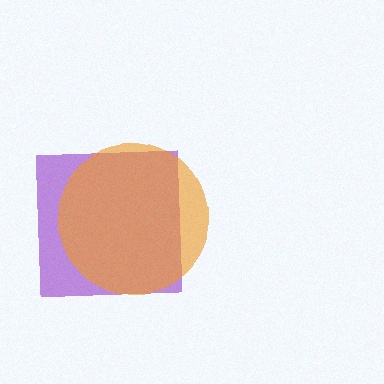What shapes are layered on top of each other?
The layered shapes are: a purple square, an orange circle.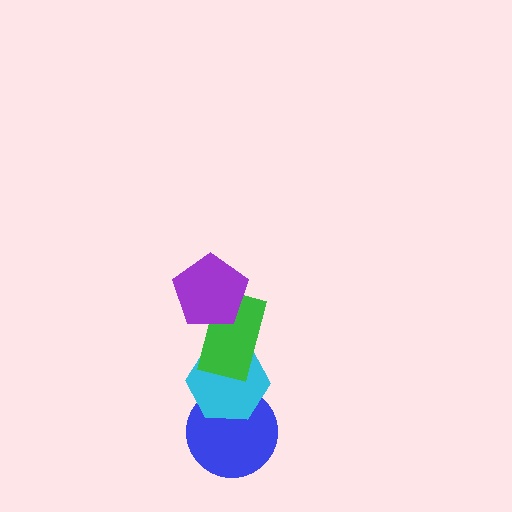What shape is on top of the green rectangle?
The purple pentagon is on top of the green rectangle.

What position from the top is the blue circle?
The blue circle is 4th from the top.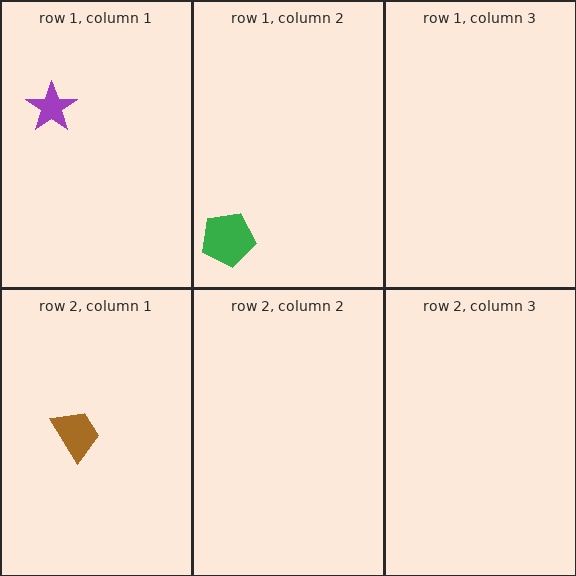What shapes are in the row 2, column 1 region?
The brown trapezoid.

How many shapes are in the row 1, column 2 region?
1.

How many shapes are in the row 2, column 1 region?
1.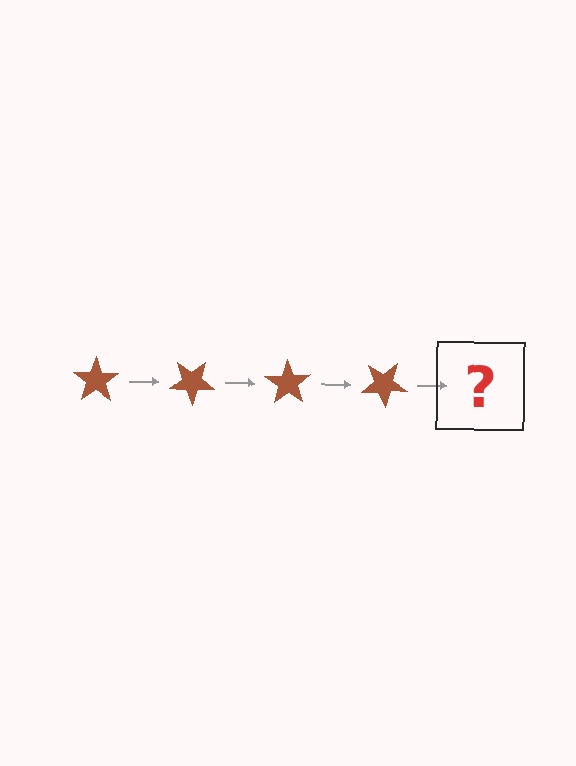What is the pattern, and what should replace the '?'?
The pattern is that the star rotates 35 degrees each step. The '?' should be a brown star rotated 140 degrees.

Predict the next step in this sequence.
The next step is a brown star rotated 140 degrees.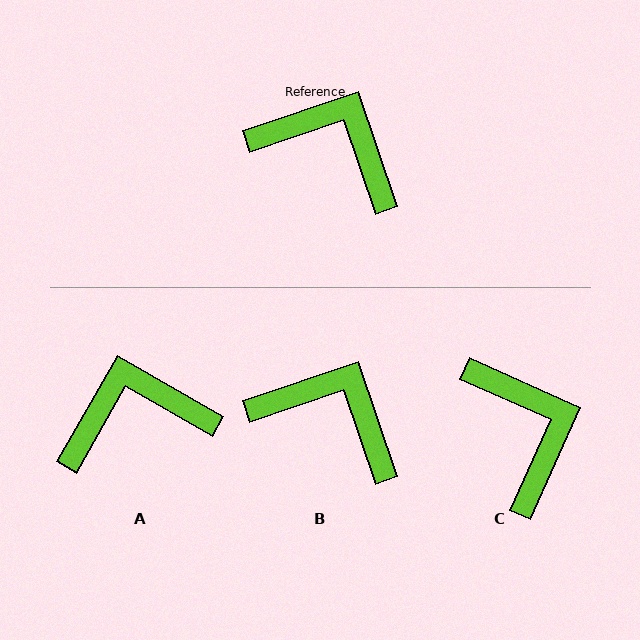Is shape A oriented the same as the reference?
No, it is off by about 41 degrees.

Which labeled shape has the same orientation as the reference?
B.